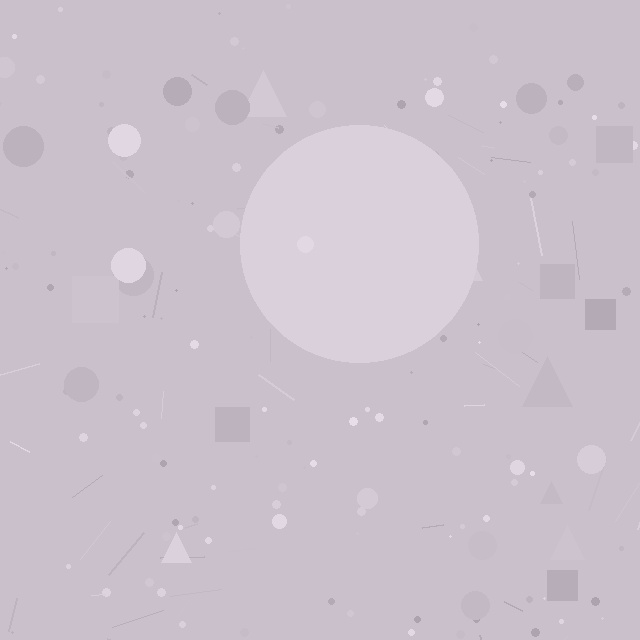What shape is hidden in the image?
A circle is hidden in the image.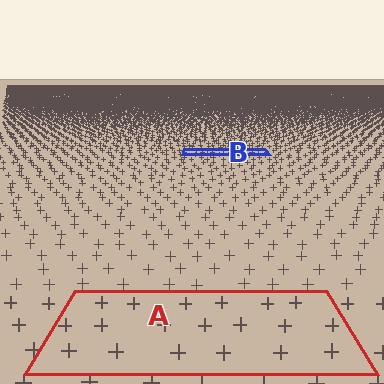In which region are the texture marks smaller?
The texture marks are smaller in region B, because it is farther away.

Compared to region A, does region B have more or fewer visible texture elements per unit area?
Region B has more texture elements per unit area — they are packed more densely because it is farther away.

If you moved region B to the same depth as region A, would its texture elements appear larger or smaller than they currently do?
They would appear larger. At a closer depth, the same texture elements are projected at a bigger on-screen size.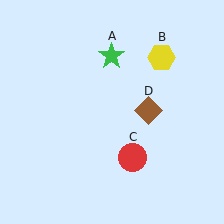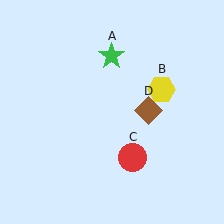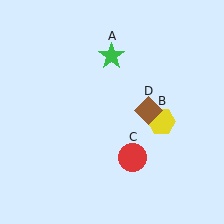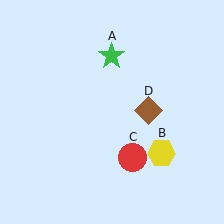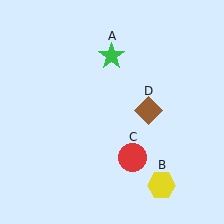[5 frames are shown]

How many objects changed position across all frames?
1 object changed position: yellow hexagon (object B).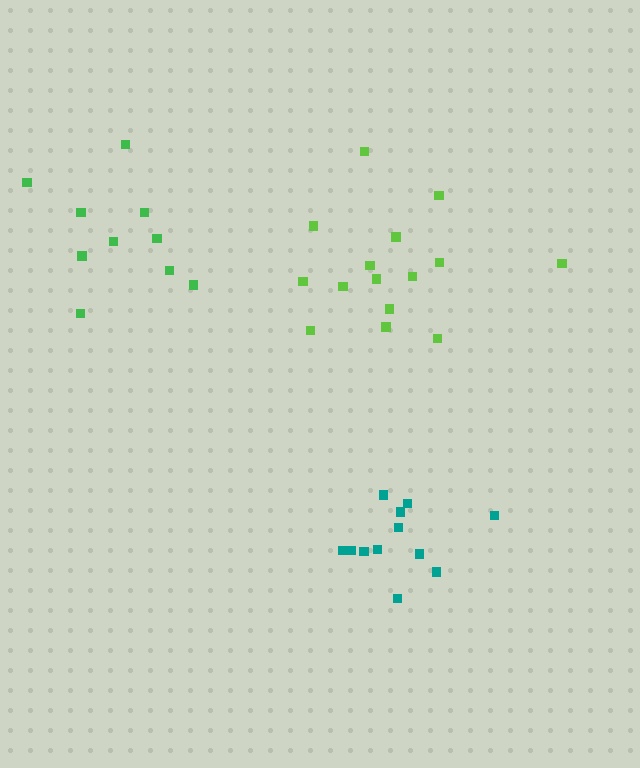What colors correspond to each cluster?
The clusters are colored: teal, lime, green.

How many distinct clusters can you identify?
There are 3 distinct clusters.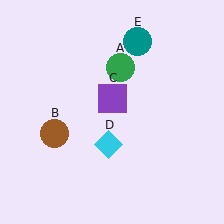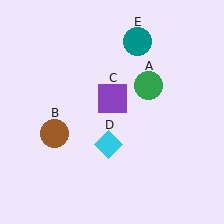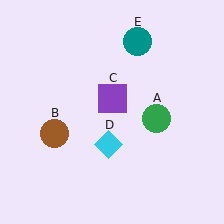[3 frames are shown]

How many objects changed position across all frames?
1 object changed position: green circle (object A).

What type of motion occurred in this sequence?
The green circle (object A) rotated clockwise around the center of the scene.